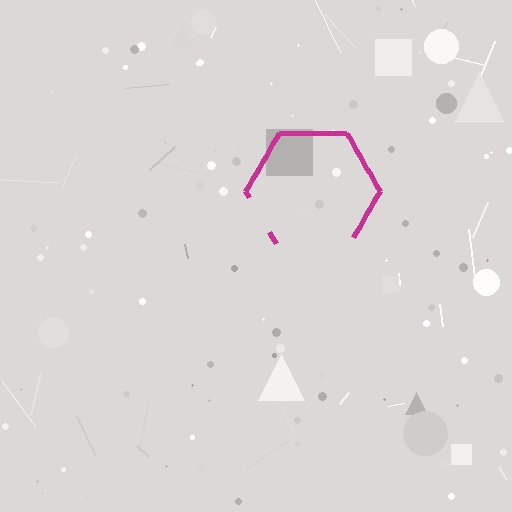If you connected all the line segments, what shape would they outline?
They would outline a hexagon.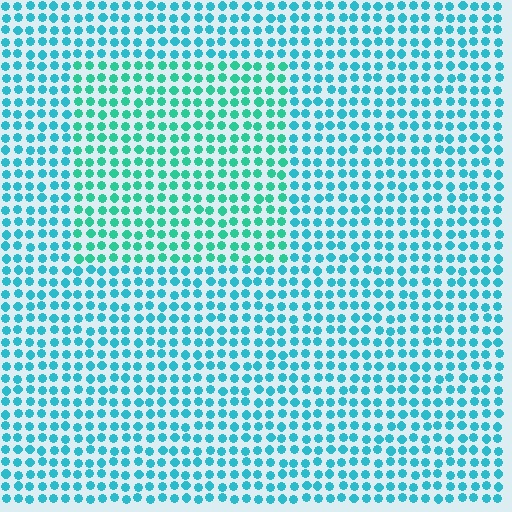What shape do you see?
I see a rectangle.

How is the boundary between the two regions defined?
The boundary is defined purely by a slight shift in hue (about 26 degrees). Spacing, size, and orientation are identical on both sides.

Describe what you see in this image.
The image is filled with small cyan elements in a uniform arrangement. A rectangle-shaped region is visible where the elements are tinted to a slightly different hue, forming a subtle color boundary.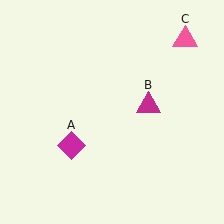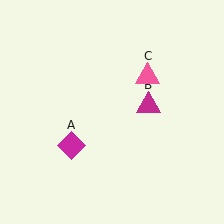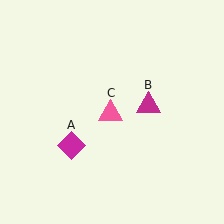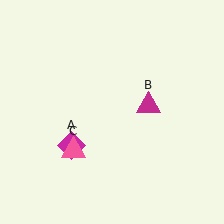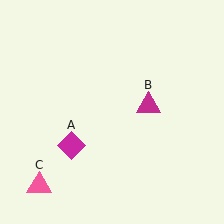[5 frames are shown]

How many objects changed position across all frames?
1 object changed position: pink triangle (object C).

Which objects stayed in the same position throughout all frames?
Magenta diamond (object A) and magenta triangle (object B) remained stationary.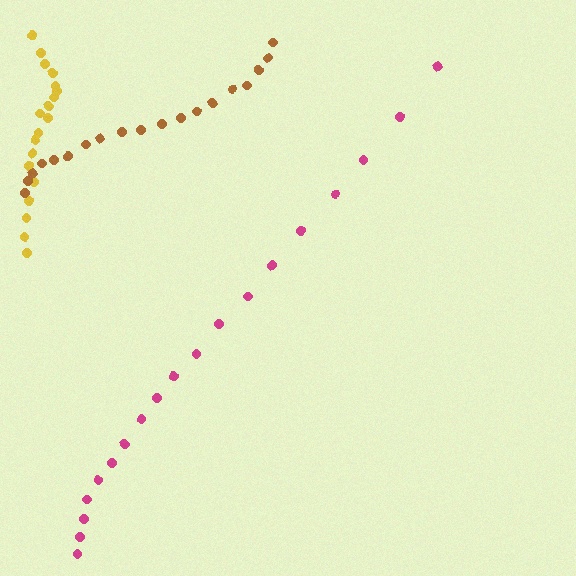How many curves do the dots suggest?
There are 3 distinct paths.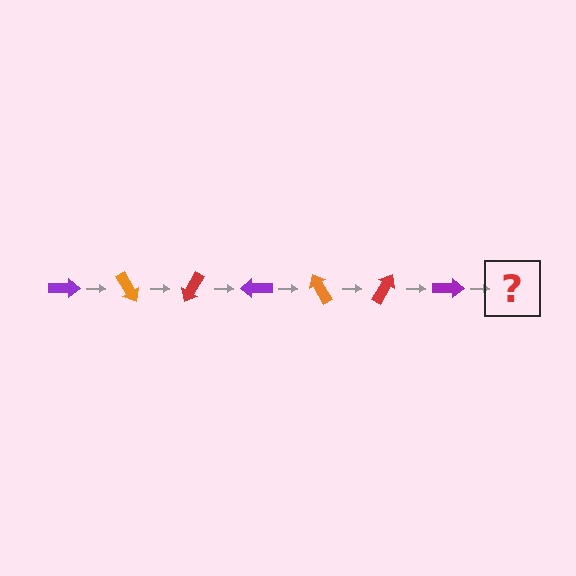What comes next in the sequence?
The next element should be an orange arrow, rotated 420 degrees from the start.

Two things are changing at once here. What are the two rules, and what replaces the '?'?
The two rules are that it rotates 60 degrees each step and the color cycles through purple, orange, and red. The '?' should be an orange arrow, rotated 420 degrees from the start.